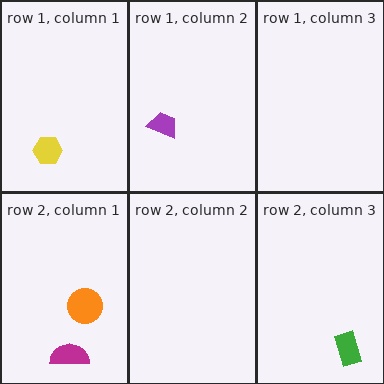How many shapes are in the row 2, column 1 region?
2.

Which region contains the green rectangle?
The row 2, column 3 region.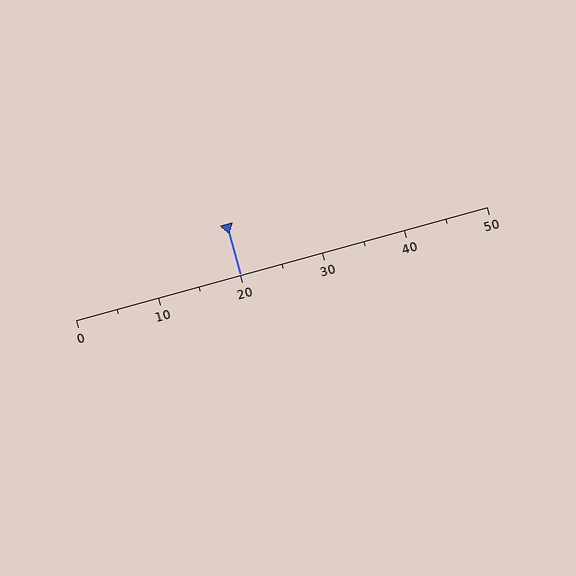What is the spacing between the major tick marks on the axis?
The major ticks are spaced 10 apart.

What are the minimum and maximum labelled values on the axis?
The axis runs from 0 to 50.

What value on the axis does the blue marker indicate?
The marker indicates approximately 20.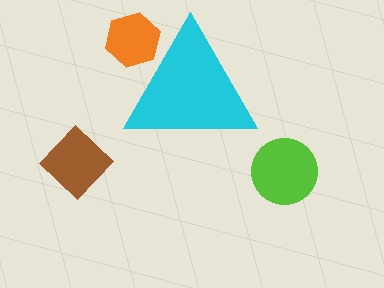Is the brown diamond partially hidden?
No, the brown diamond is fully visible.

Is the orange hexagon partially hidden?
Yes, the orange hexagon is partially hidden behind the cyan triangle.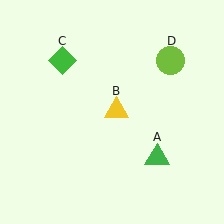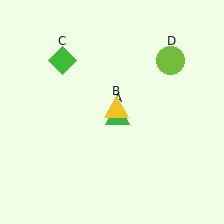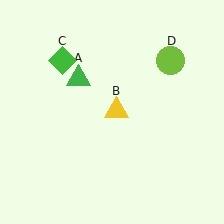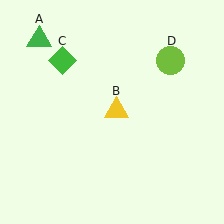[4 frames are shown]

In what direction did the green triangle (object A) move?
The green triangle (object A) moved up and to the left.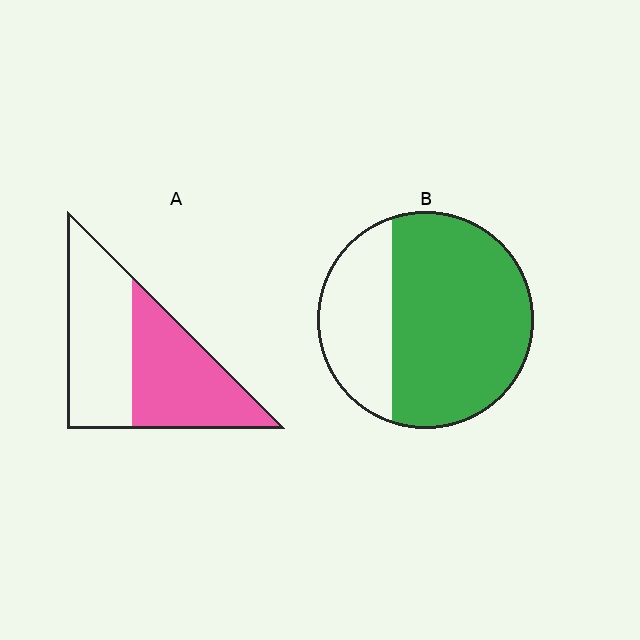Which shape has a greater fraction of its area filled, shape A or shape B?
Shape B.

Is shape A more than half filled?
Roughly half.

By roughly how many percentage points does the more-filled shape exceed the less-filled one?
By roughly 20 percentage points (B over A).